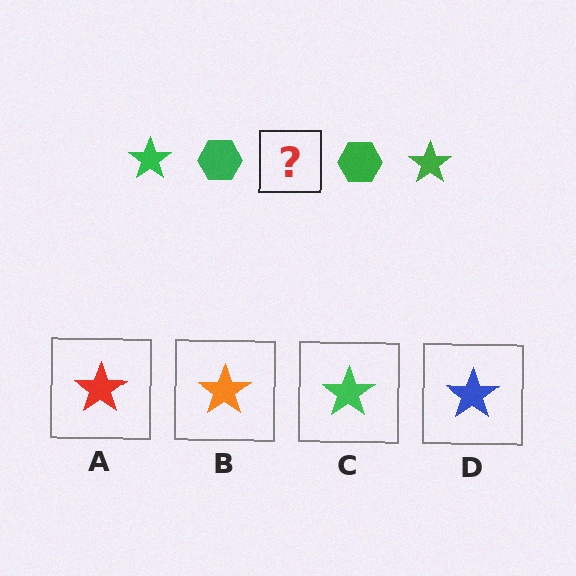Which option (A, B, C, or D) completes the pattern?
C.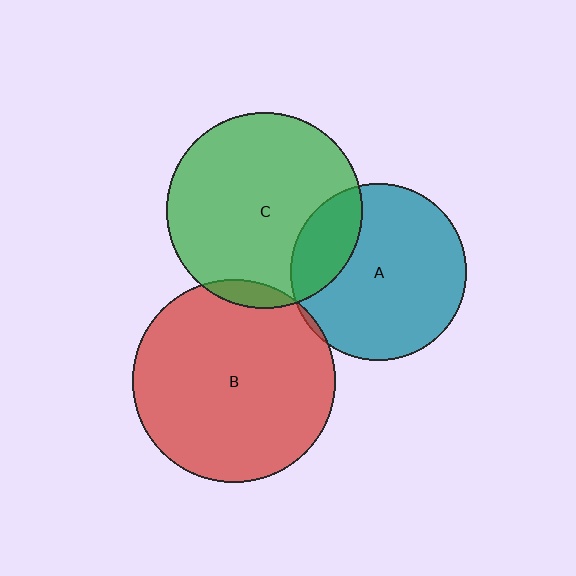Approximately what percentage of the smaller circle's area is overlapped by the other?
Approximately 20%.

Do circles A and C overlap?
Yes.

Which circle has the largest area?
Circle B (red).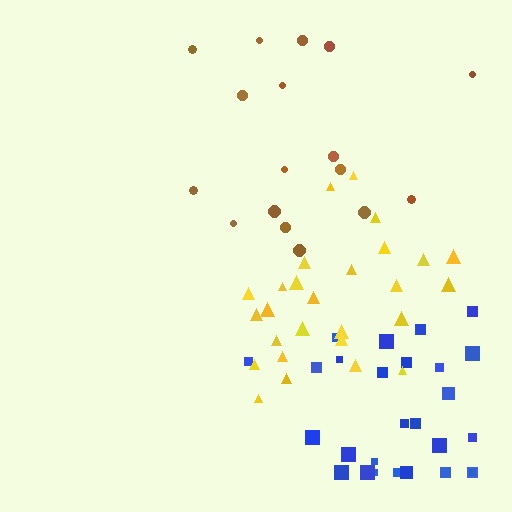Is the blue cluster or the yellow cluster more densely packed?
Yellow.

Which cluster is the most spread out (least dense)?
Brown.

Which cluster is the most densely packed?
Yellow.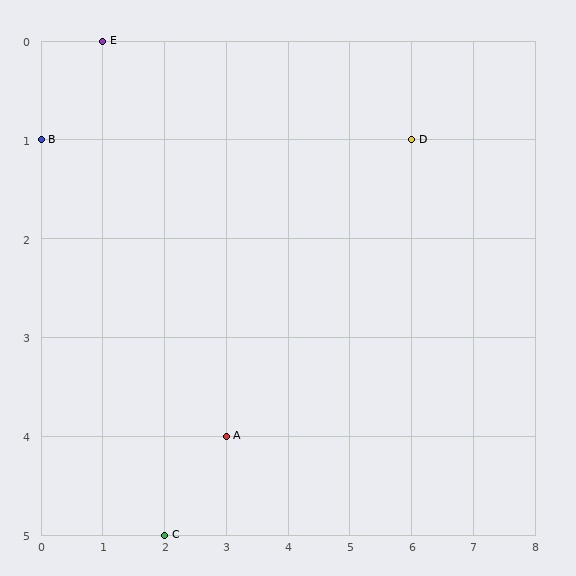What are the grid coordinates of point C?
Point C is at grid coordinates (2, 5).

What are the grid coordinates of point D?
Point D is at grid coordinates (6, 1).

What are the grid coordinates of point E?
Point E is at grid coordinates (1, 0).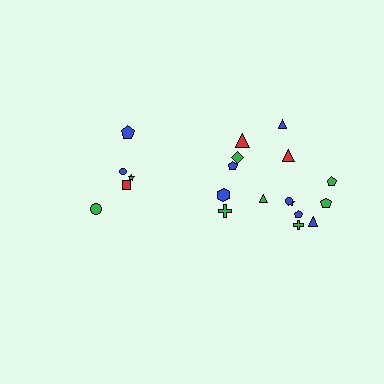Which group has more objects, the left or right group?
The right group.